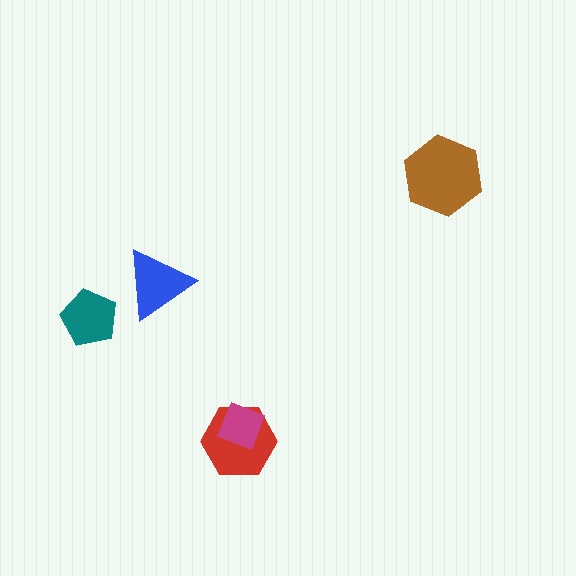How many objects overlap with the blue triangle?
0 objects overlap with the blue triangle.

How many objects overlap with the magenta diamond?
1 object overlaps with the magenta diamond.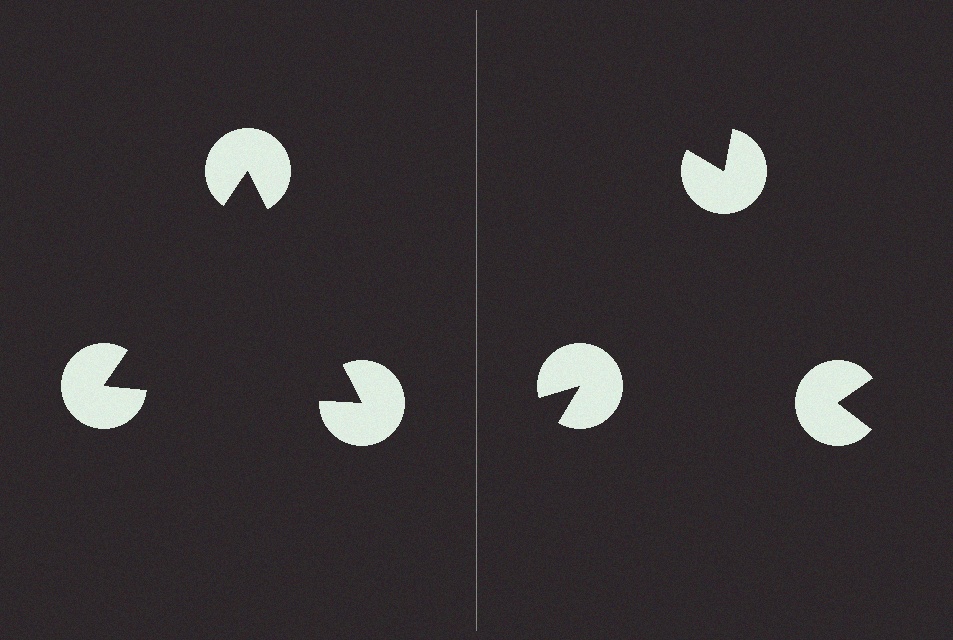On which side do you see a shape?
An illusory triangle appears on the left side. On the right side the wedge cuts are rotated, so no coherent shape forms.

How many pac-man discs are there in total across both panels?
6 — 3 on each side.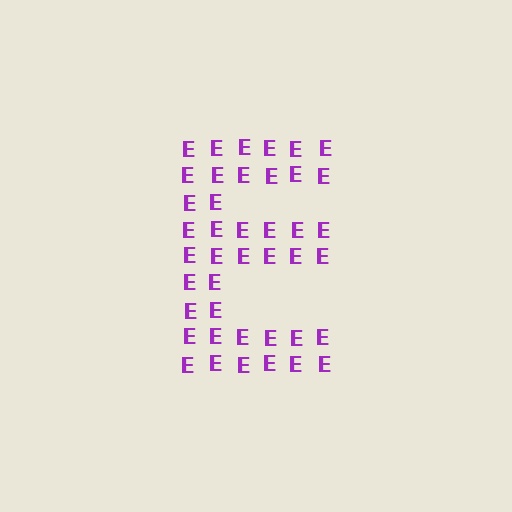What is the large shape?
The large shape is the letter E.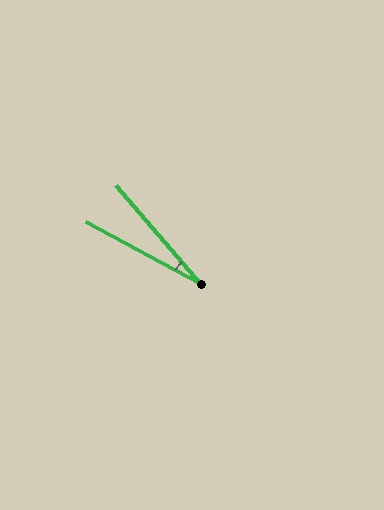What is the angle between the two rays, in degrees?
Approximately 21 degrees.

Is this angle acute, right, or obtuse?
It is acute.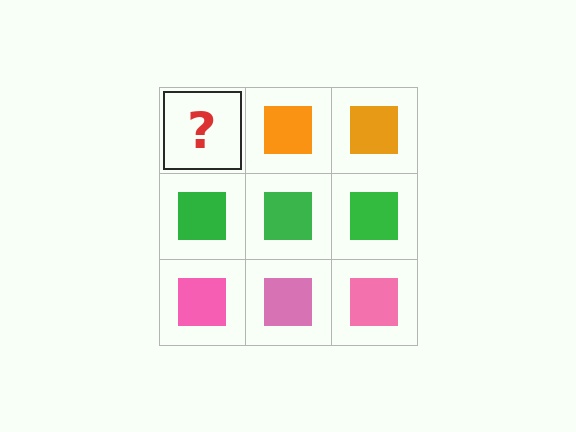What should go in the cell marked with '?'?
The missing cell should contain an orange square.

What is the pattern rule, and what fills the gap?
The rule is that each row has a consistent color. The gap should be filled with an orange square.